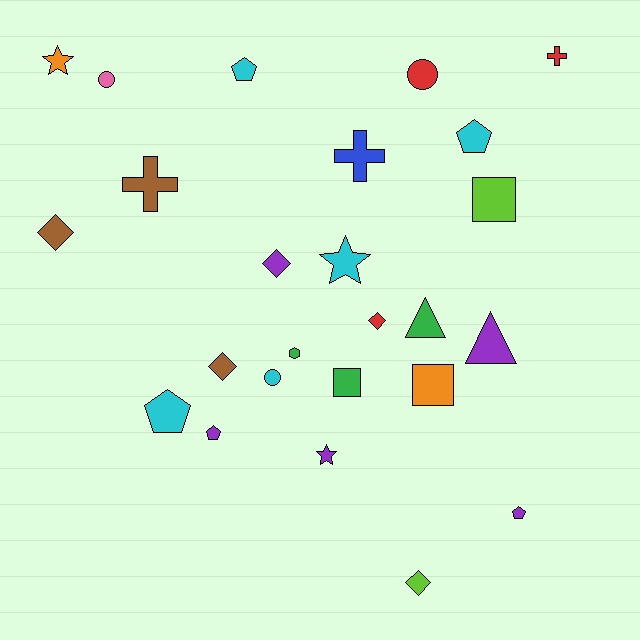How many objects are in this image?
There are 25 objects.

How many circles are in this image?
There are 3 circles.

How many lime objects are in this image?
There are 2 lime objects.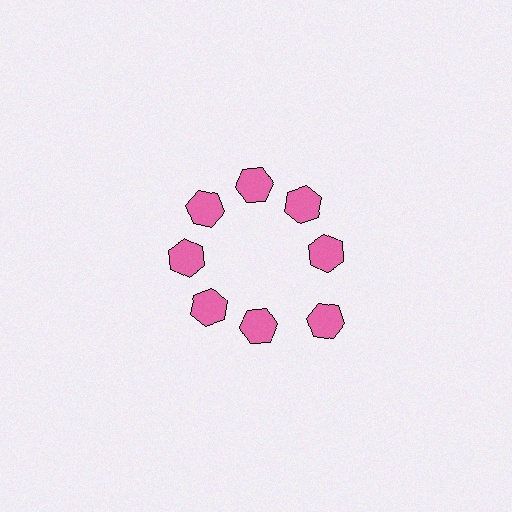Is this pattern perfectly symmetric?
No. The 8 pink hexagons are arranged in a ring, but one element near the 4 o'clock position is pushed outward from the center, breaking the 8-fold rotational symmetry.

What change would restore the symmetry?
The symmetry would be restored by moving it inward, back onto the ring so that all 8 hexagons sit at equal angles and equal distance from the center.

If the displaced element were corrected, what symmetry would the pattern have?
It would have 8-fold rotational symmetry — the pattern would map onto itself every 45 degrees.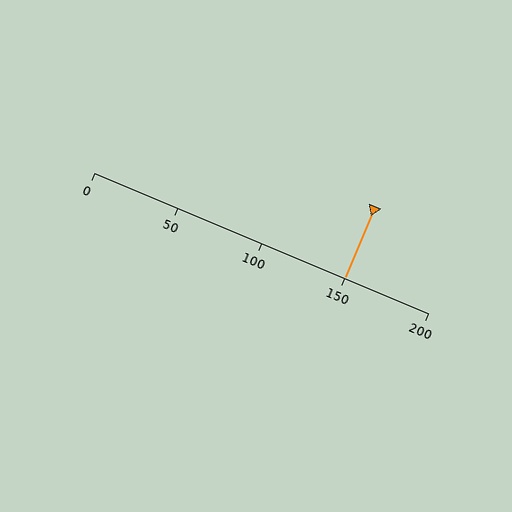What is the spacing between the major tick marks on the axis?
The major ticks are spaced 50 apart.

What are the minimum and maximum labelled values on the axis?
The axis runs from 0 to 200.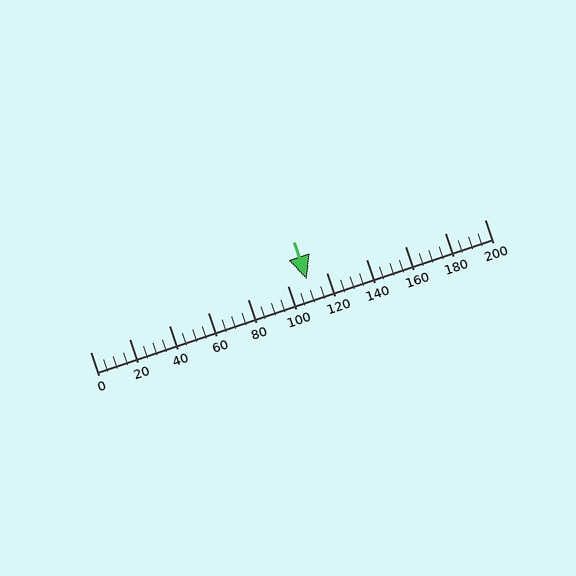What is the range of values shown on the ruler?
The ruler shows values from 0 to 200.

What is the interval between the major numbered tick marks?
The major tick marks are spaced 20 units apart.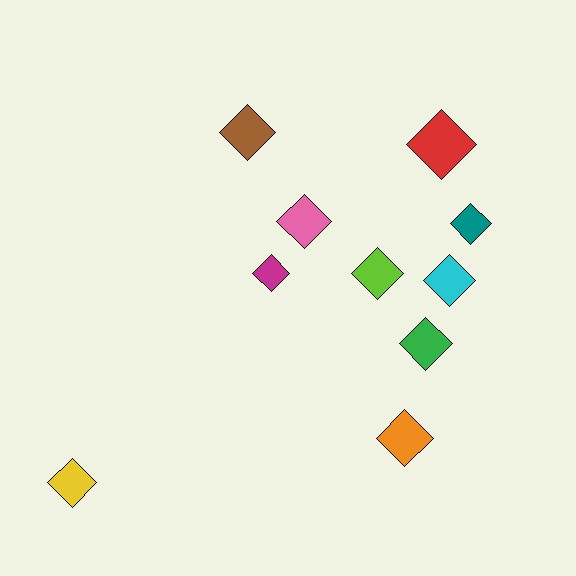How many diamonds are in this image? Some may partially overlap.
There are 10 diamonds.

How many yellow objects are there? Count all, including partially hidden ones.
There is 1 yellow object.